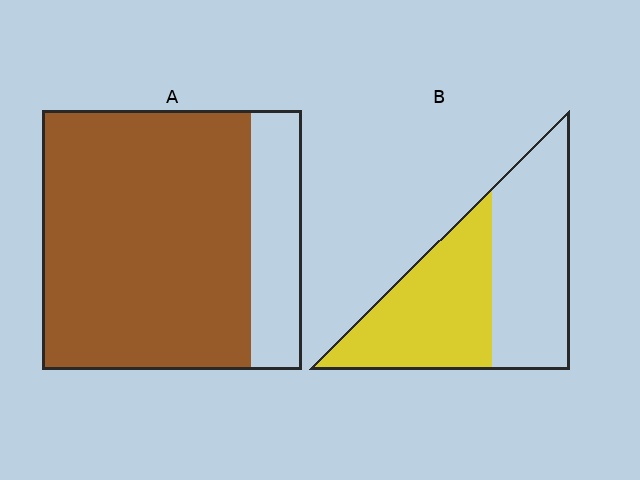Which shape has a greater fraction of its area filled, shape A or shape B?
Shape A.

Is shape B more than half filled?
Roughly half.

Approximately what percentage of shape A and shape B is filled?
A is approximately 80% and B is approximately 50%.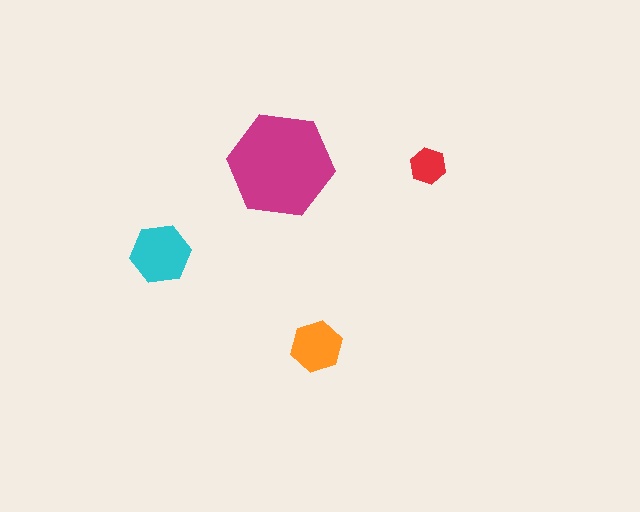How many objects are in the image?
There are 4 objects in the image.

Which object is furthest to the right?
The red hexagon is rightmost.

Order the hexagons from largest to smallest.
the magenta one, the cyan one, the orange one, the red one.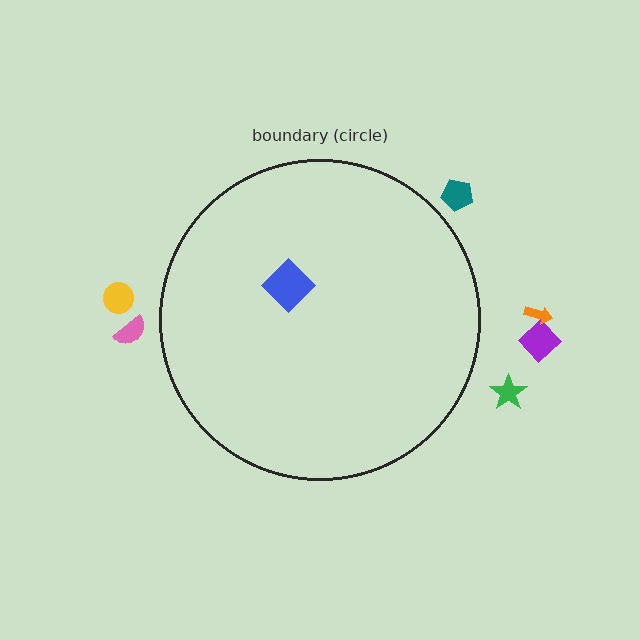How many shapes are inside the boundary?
1 inside, 6 outside.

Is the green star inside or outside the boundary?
Outside.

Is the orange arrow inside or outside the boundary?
Outside.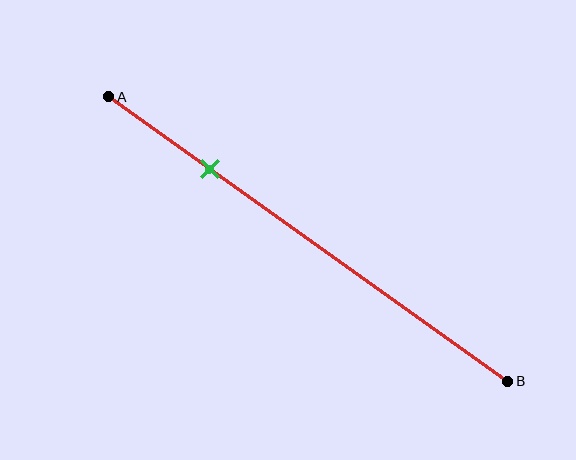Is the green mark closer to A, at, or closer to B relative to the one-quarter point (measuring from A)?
The green mark is approximately at the one-quarter point of segment AB.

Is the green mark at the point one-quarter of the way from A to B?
Yes, the mark is approximately at the one-quarter point.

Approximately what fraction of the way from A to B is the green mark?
The green mark is approximately 25% of the way from A to B.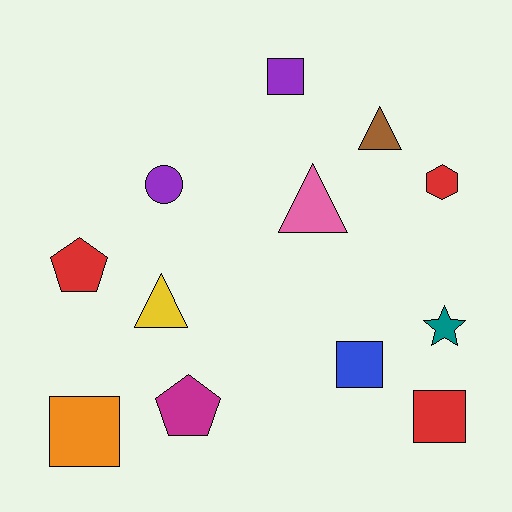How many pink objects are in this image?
There is 1 pink object.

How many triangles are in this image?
There are 3 triangles.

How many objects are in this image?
There are 12 objects.